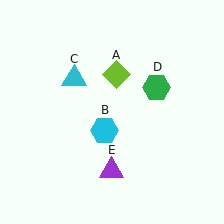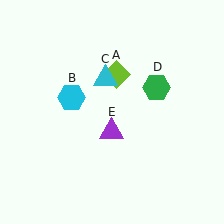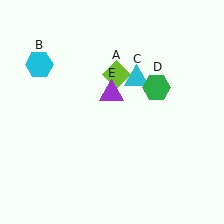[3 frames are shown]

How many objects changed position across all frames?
3 objects changed position: cyan hexagon (object B), cyan triangle (object C), purple triangle (object E).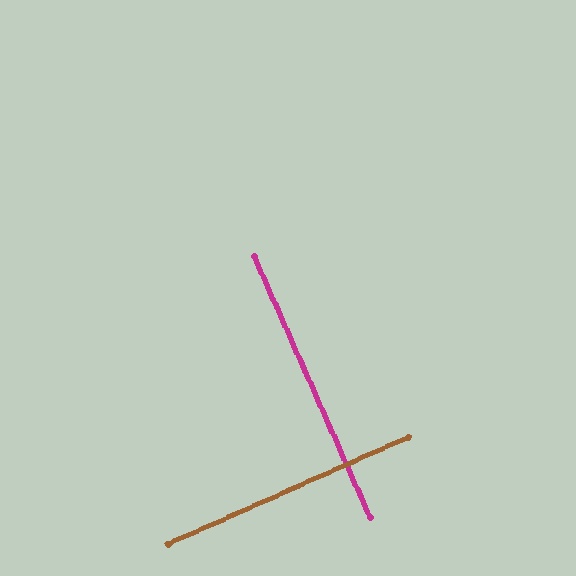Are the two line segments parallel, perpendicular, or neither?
Perpendicular — they meet at approximately 90°.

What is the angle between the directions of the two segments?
Approximately 90 degrees.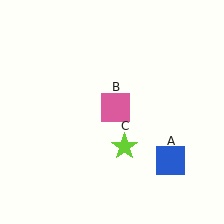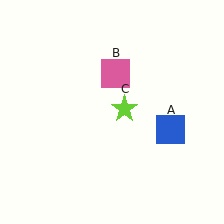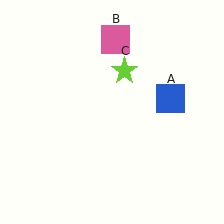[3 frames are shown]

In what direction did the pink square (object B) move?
The pink square (object B) moved up.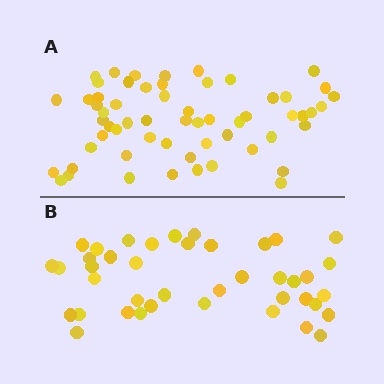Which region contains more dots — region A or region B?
Region A (the top region) has more dots.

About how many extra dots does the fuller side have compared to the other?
Region A has approximately 20 more dots than region B.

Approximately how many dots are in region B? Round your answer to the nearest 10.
About 40 dots. (The exact count is 41, which rounds to 40.)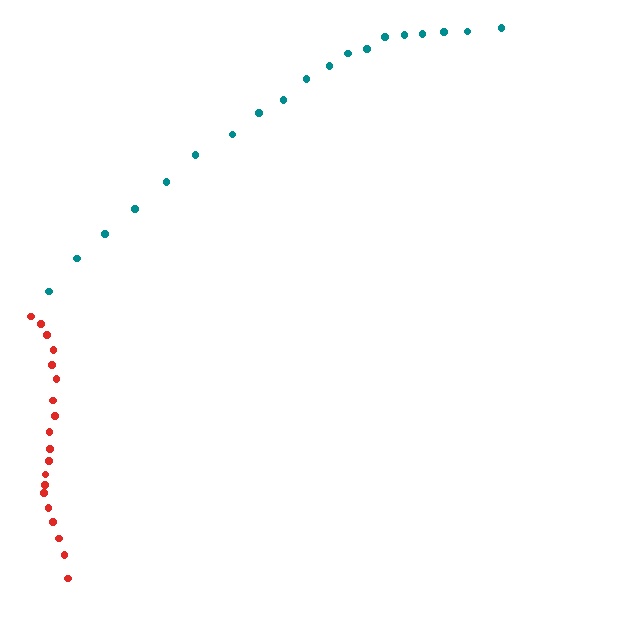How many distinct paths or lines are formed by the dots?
There are 2 distinct paths.